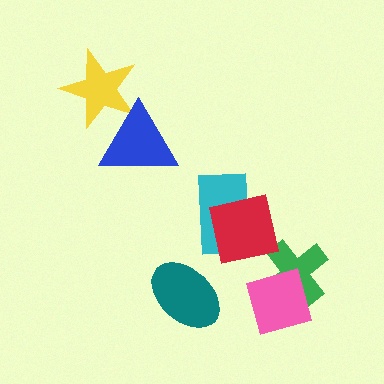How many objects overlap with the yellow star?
1 object overlaps with the yellow star.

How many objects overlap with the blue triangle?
1 object overlaps with the blue triangle.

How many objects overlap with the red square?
2 objects overlap with the red square.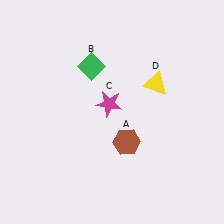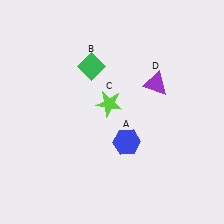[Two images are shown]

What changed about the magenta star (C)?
In Image 1, C is magenta. In Image 2, it changed to lime.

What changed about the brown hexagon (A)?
In Image 1, A is brown. In Image 2, it changed to blue.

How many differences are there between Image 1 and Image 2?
There are 3 differences between the two images.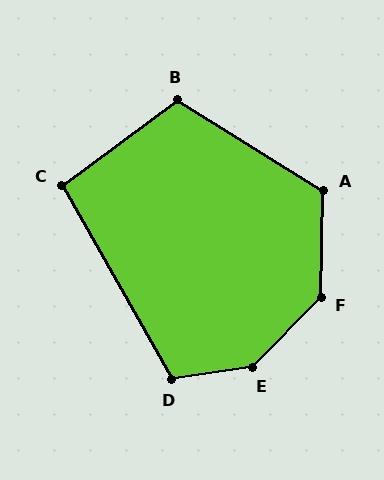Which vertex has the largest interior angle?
E, at approximately 143 degrees.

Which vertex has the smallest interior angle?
C, at approximately 97 degrees.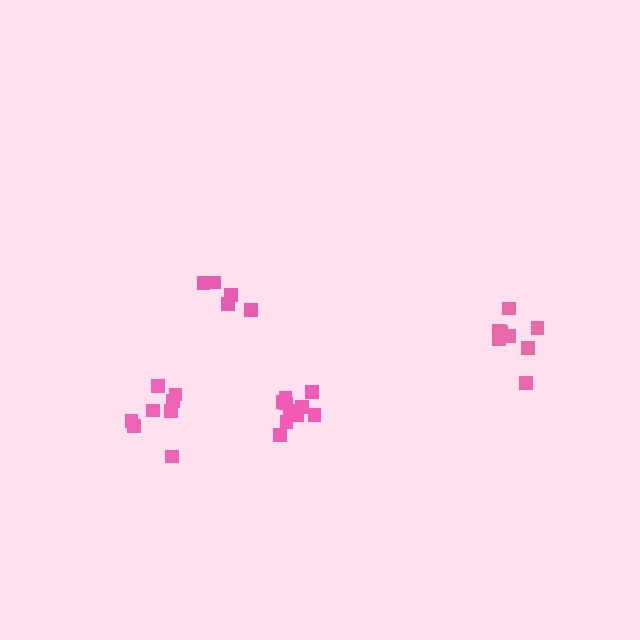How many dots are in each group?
Group 1: 5 dots, Group 2: 8 dots, Group 3: 8 dots, Group 4: 10 dots (31 total).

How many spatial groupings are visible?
There are 4 spatial groupings.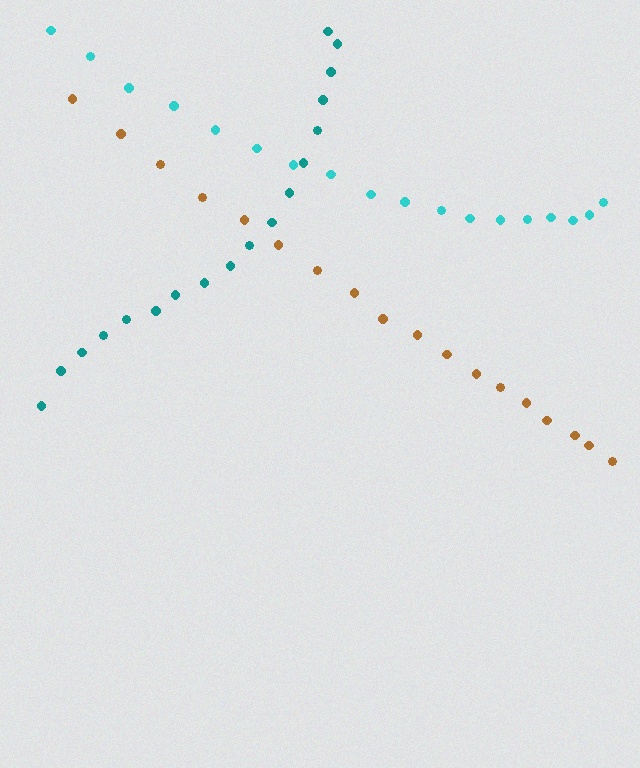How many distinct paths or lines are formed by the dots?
There are 3 distinct paths.